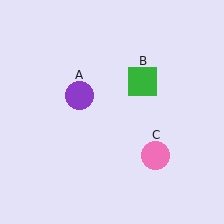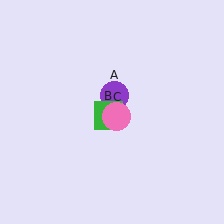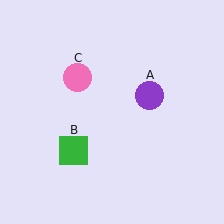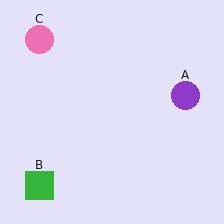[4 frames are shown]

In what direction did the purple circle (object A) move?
The purple circle (object A) moved right.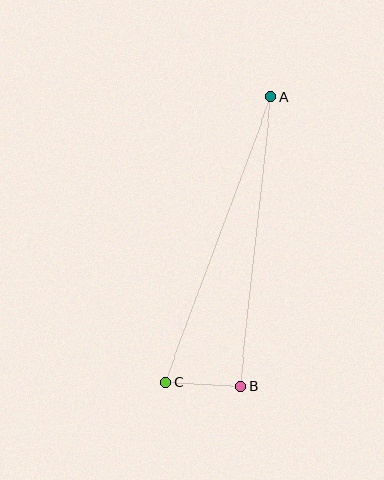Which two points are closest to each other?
Points B and C are closest to each other.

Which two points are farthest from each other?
Points A and C are farthest from each other.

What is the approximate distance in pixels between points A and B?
The distance between A and B is approximately 291 pixels.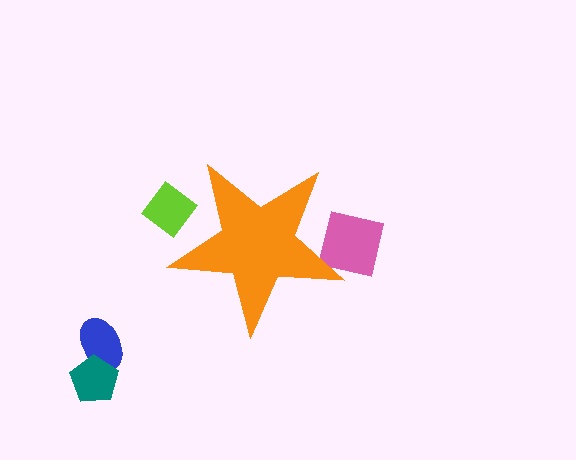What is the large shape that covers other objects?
An orange star.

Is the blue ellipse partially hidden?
No, the blue ellipse is fully visible.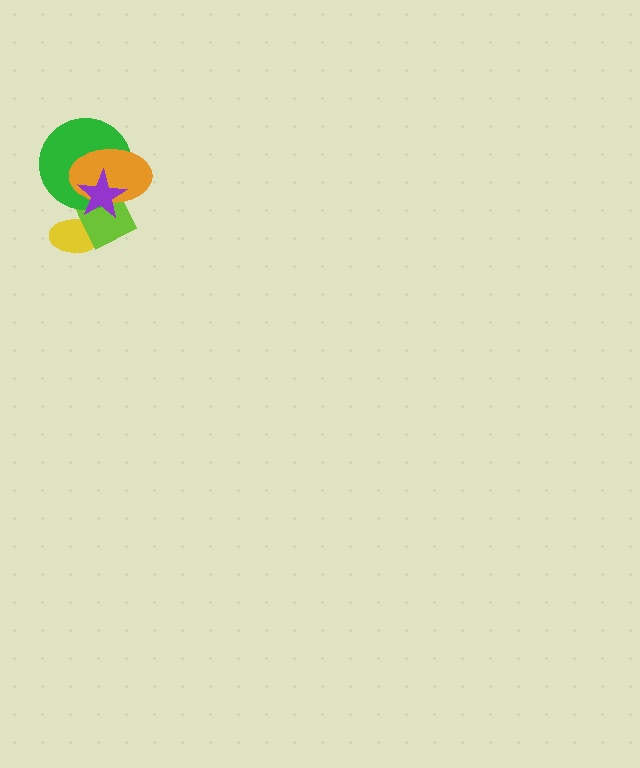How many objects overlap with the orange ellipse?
3 objects overlap with the orange ellipse.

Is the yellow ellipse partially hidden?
Yes, it is partially covered by another shape.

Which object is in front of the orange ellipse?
The purple star is in front of the orange ellipse.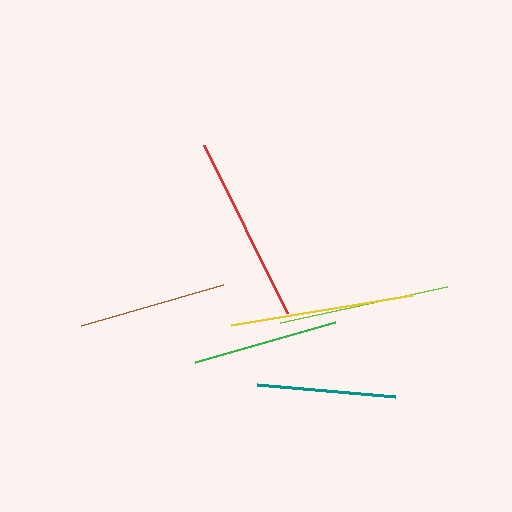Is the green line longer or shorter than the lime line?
The lime line is longer than the green line.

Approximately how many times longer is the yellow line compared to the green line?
The yellow line is approximately 1.3 times the length of the green line.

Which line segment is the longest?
The red line is the longest at approximately 187 pixels.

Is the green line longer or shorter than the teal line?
The green line is longer than the teal line.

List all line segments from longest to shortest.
From longest to shortest: red, yellow, lime, brown, green, teal.